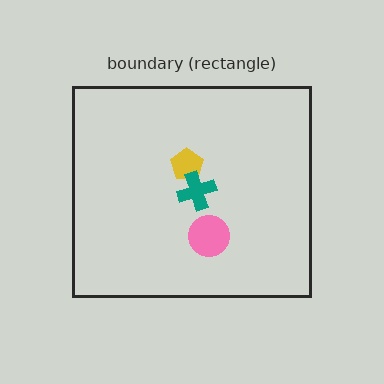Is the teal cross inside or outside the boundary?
Inside.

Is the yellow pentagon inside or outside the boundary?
Inside.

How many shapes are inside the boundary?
3 inside, 0 outside.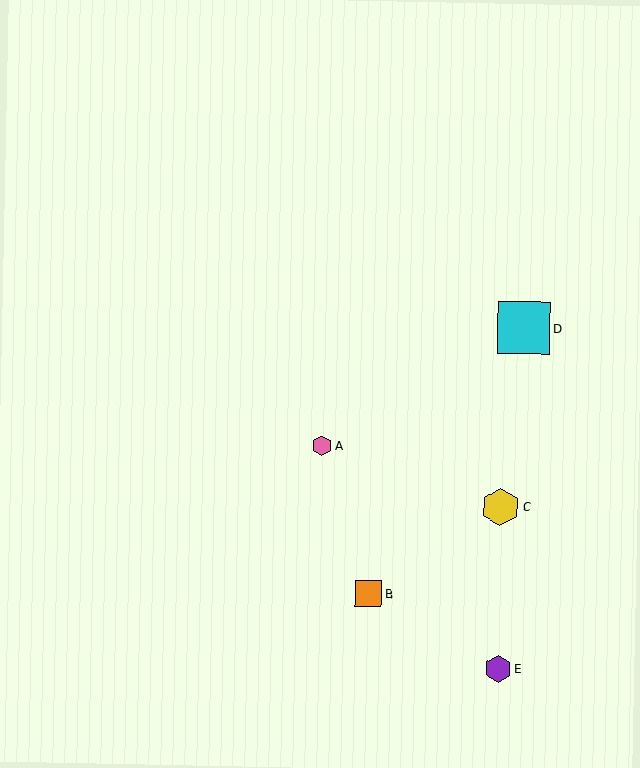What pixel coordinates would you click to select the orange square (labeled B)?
Click at (369, 594) to select the orange square B.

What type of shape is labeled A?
Shape A is a pink hexagon.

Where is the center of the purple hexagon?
The center of the purple hexagon is at (498, 669).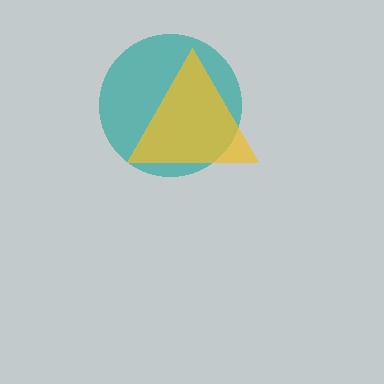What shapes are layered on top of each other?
The layered shapes are: a teal circle, a yellow triangle.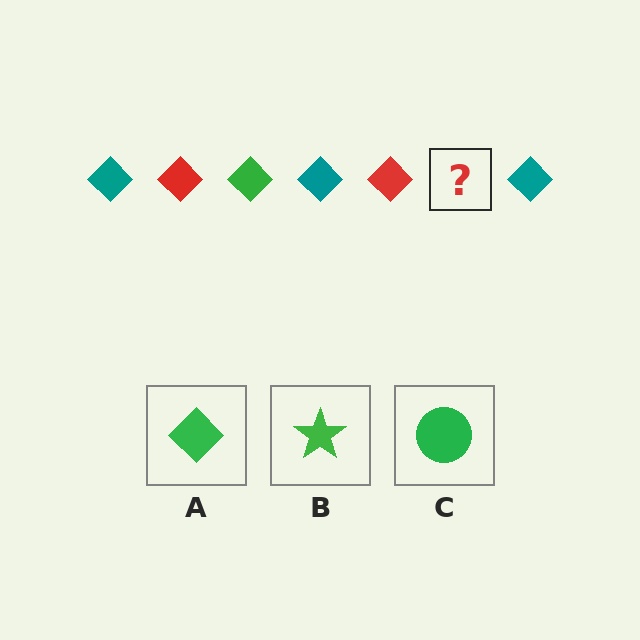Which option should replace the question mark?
Option A.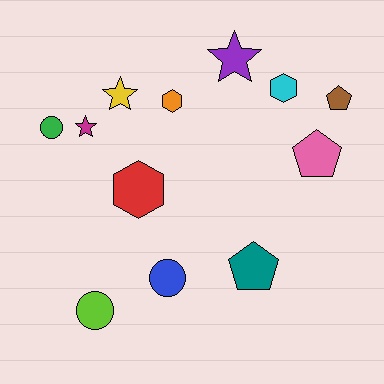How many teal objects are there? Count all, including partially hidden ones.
There is 1 teal object.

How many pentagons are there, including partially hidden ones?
There are 3 pentagons.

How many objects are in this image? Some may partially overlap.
There are 12 objects.